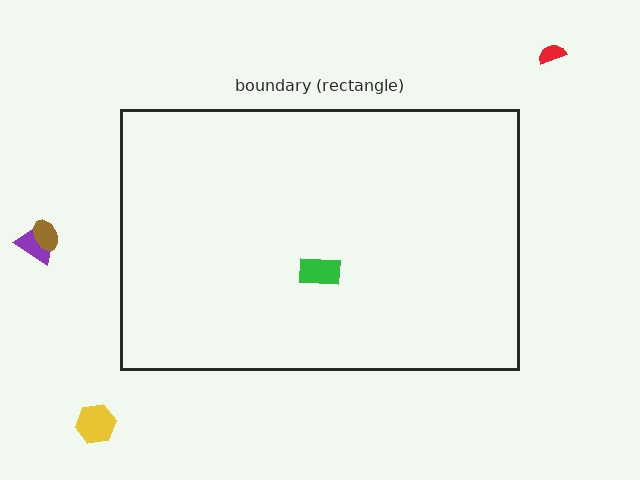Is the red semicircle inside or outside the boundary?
Outside.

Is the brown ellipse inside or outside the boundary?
Outside.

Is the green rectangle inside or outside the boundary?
Inside.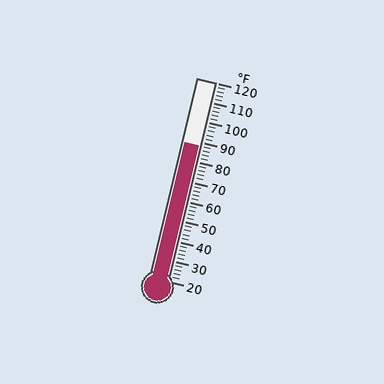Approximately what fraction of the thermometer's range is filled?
The thermometer is filled to approximately 70% of its range.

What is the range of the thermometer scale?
The thermometer scale ranges from 20°F to 120°F.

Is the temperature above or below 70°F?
The temperature is above 70°F.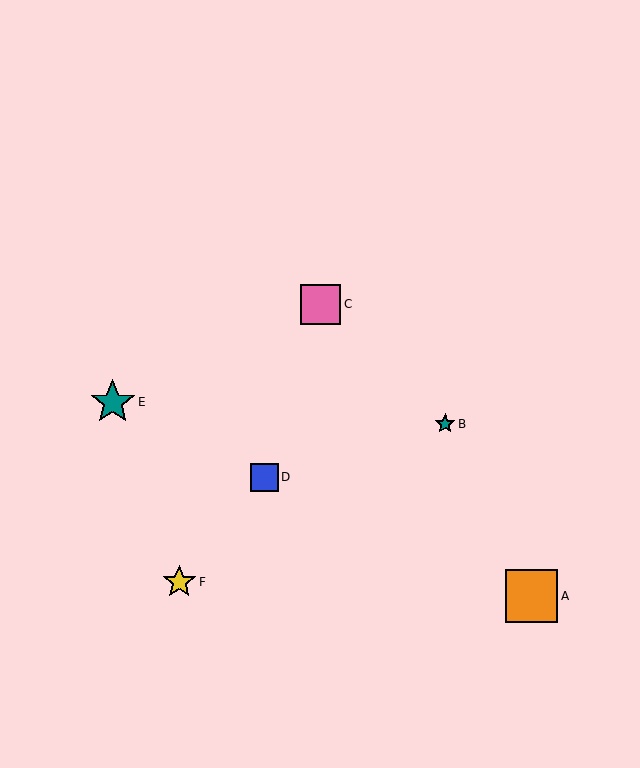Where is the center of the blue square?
The center of the blue square is at (264, 477).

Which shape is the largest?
The orange square (labeled A) is the largest.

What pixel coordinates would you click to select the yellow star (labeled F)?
Click at (179, 582) to select the yellow star F.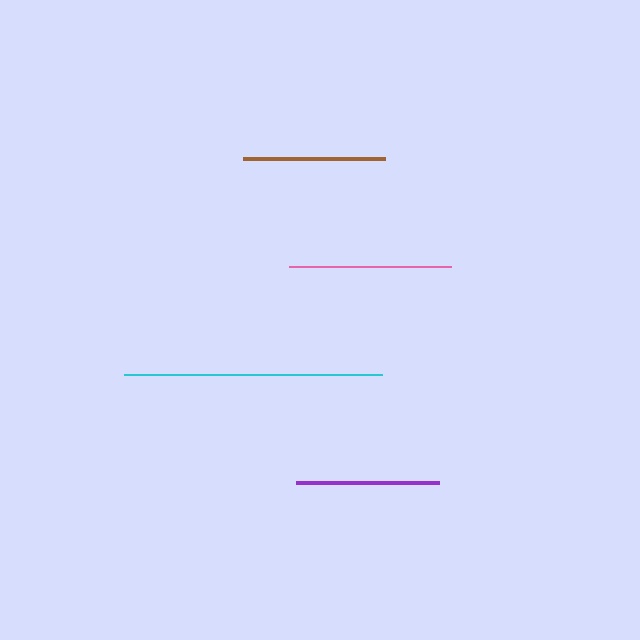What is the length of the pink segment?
The pink segment is approximately 162 pixels long.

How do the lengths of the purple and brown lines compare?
The purple and brown lines are approximately the same length.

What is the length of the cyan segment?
The cyan segment is approximately 257 pixels long.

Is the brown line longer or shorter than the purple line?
The purple line is longer than the brown line.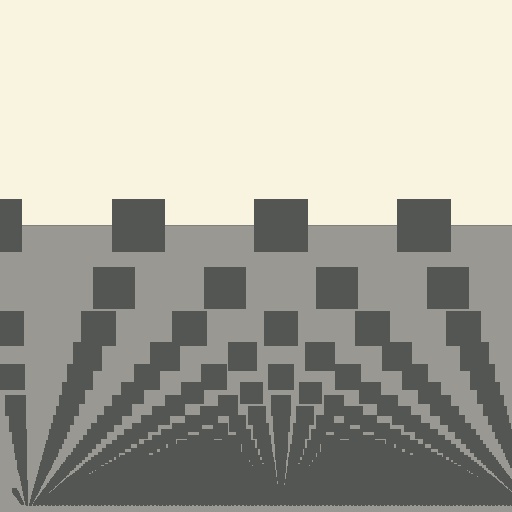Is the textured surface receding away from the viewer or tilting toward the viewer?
The surface appears to tilt toward the viewer. Texture elements get larger and sparser toward the top.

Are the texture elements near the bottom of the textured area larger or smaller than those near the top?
Smaller. The gradient is inverted — elements near the bottom are smaller and denser.